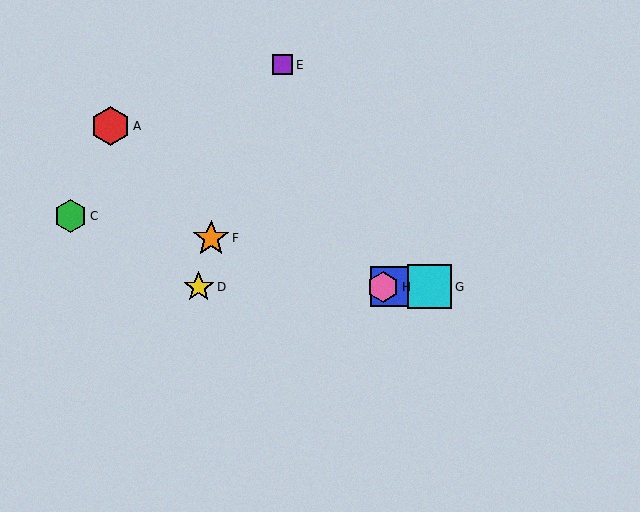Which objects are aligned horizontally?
Objects B, D, G, H are aligned horizontally.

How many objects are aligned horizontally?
4 objects (B, D, G, H) are aligned horizontally.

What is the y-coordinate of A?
Object A is at y≈126.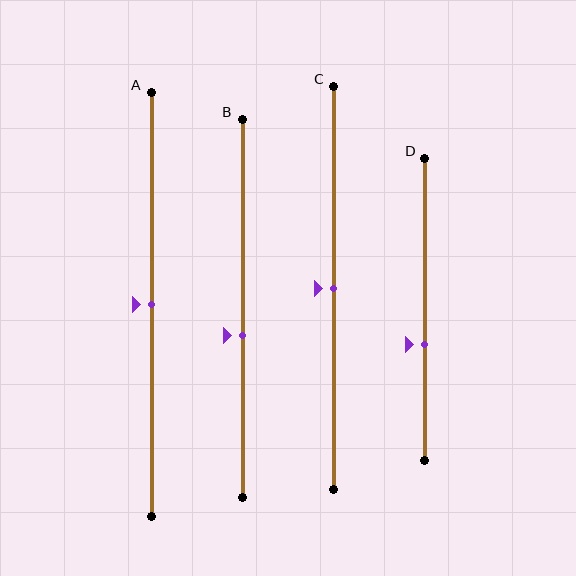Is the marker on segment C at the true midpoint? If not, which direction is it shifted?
Yes, the marker on segment C is at the true midpoint.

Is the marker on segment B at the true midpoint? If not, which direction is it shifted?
No, the marker on segment B is shifted downward by about 7% of the segment length.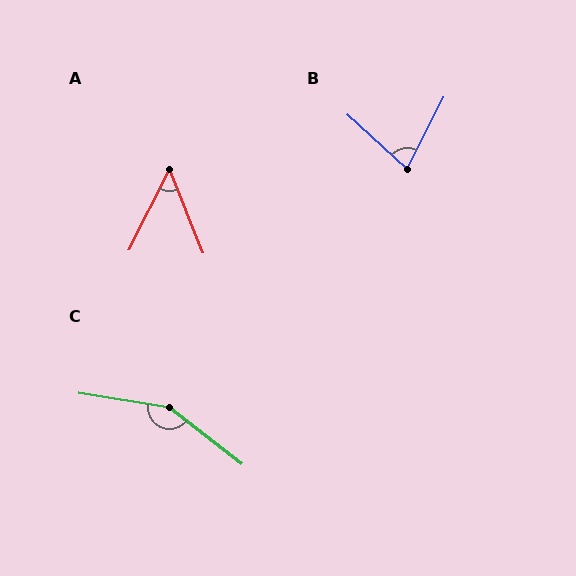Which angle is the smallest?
A, at approximately 49 degrees.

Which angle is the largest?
C, at approximately 151 degrees.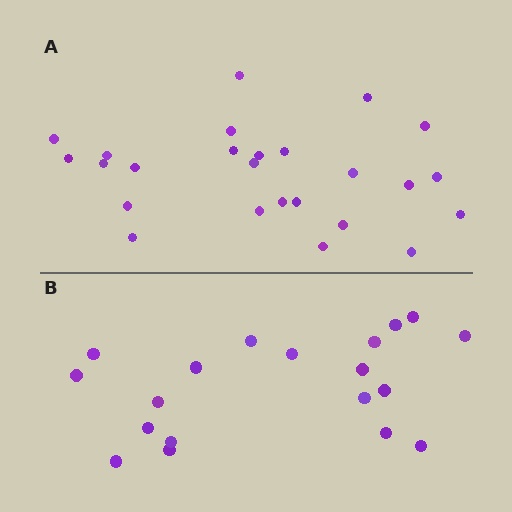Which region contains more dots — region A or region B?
Region A (the top region) has more dots.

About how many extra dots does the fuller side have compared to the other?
Region A has about 6 more dots than region B.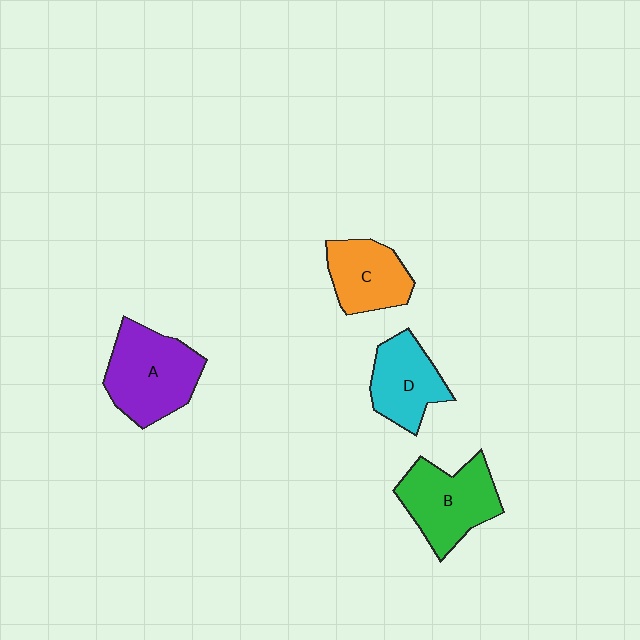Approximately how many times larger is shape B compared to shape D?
Approximately 1.3 times.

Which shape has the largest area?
Shape A (purple).